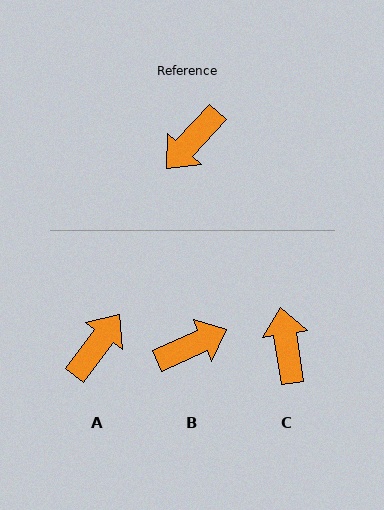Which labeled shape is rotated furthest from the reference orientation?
A, about 174 degrees away.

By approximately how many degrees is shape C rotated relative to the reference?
Approximately 129 degrees clockwise.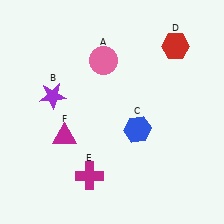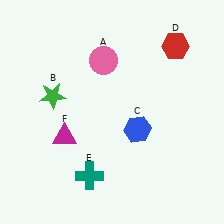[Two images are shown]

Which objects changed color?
B changed from purple to green. E changed from magenta to teal.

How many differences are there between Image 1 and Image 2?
There are 2 differences between the two images.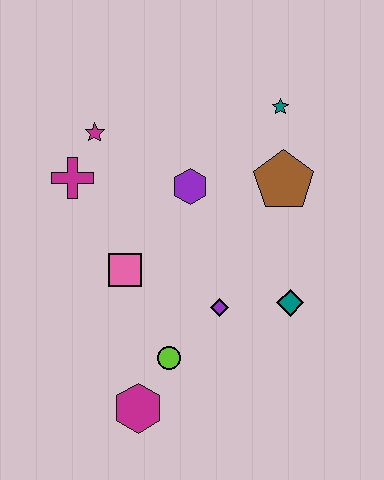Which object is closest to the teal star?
The brown pentagon is closest to the teal star.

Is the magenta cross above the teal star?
No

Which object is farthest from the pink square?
The teal star is farthest from the pink square.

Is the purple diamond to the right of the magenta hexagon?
Yes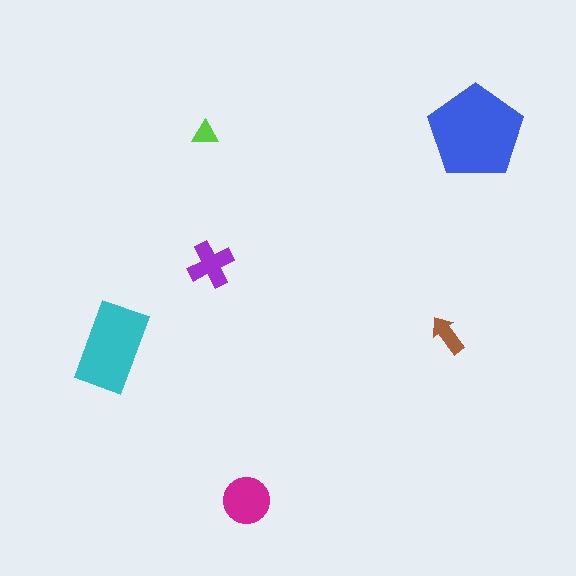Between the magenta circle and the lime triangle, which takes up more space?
The magenta circle.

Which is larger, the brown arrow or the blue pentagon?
The blue pentagon.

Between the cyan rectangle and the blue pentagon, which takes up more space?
The blue pentagon.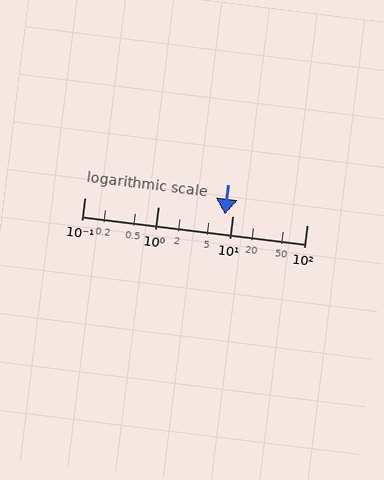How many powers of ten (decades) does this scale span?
The scale spans 3 decades, from 0.1 to 100.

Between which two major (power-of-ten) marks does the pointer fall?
The pointer is between 1 and 10.